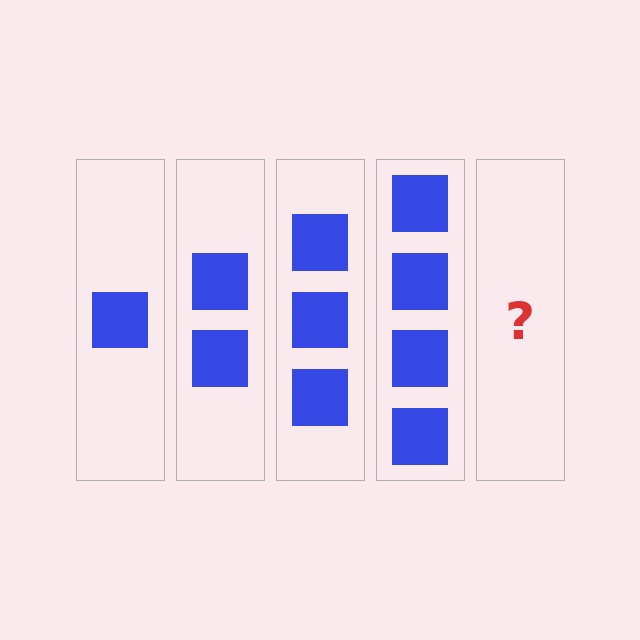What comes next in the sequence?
The next element should be 5 squares.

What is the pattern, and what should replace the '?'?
The pattern is that each step adds one more square. The '?' should be 5 squares.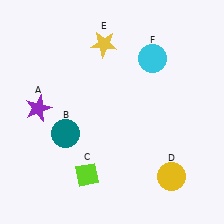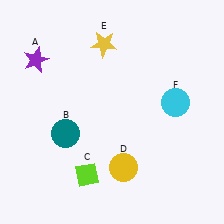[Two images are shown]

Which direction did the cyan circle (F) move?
The cyan circle (F) moved down.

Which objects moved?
The objects that moved are: the purple star (A), the yellow circle (D), the cyan circle (F).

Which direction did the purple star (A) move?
The purple star (A) moved up.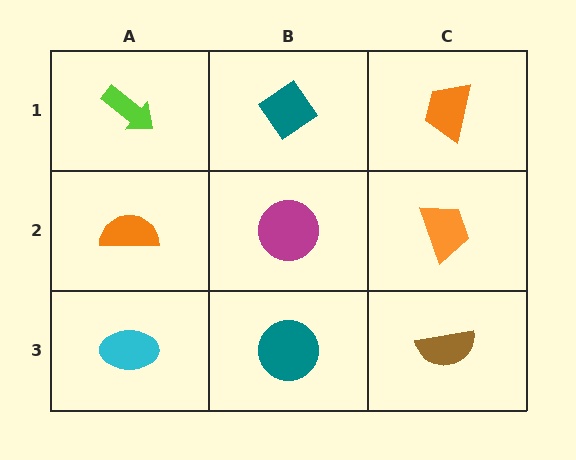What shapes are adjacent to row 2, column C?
An orange trapezoid (row 1, column C), a brown semicircle (row 3, column C), a magenta circle (row 2, column B).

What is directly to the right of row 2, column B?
An orange trapezoid.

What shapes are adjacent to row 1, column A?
An orange semicircle (row 2, column A), a teal diamond (row 1, column B).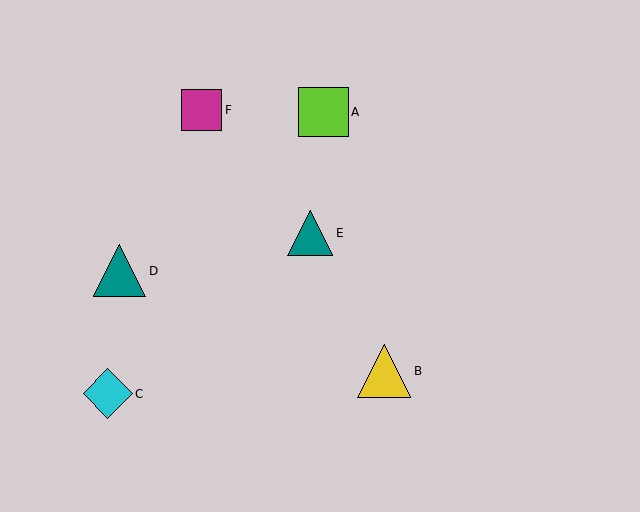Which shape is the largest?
The yellow triangle (labeled B) is the largest.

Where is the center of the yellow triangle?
The center of the yellow triangle is at (384, 371).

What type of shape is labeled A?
Shape A is a lime square.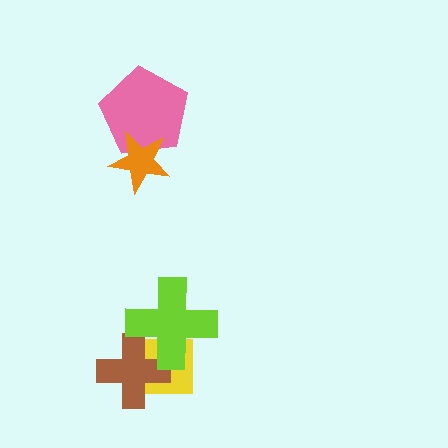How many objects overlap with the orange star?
1 object overlaps with the orange star.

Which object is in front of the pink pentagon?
The orange star is in front of the pink pentagon.